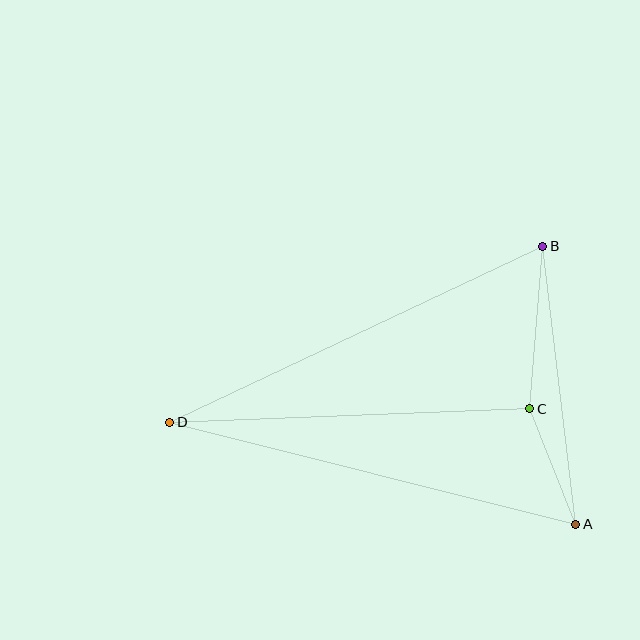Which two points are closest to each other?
Points A and C are closest to each other.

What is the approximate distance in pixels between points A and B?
The distance between A and B is approximately 280 pixels.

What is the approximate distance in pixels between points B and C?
The distance between B and C is approximately 163 pixels.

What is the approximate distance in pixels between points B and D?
The distance between B and D is approximately 412 pixels.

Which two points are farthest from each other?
Points A and D are farthest from each other.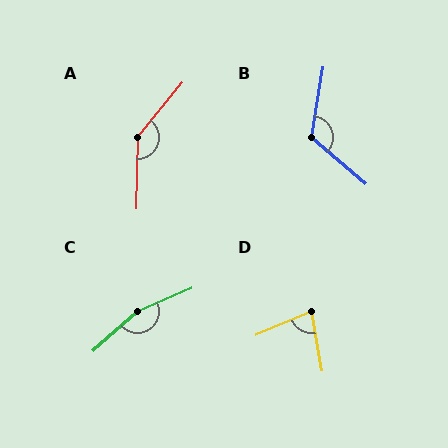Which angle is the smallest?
D, at approximately 77 degrees.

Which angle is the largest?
C, at approximately 162 degrees.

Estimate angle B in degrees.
Approximately 121 degrees.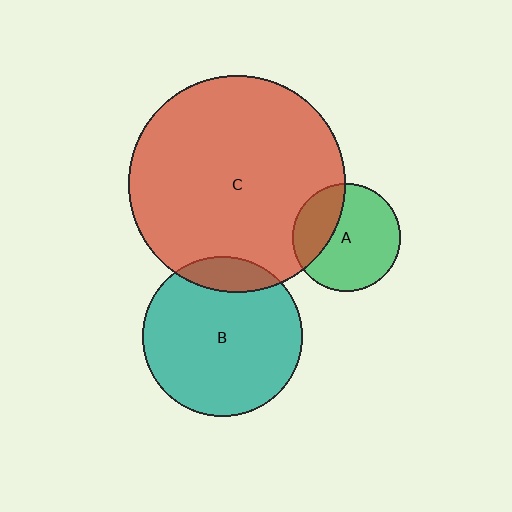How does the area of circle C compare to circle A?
Approximately 4.0 times.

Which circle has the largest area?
Circle C (red).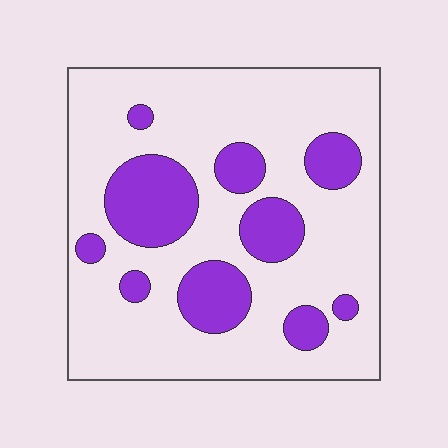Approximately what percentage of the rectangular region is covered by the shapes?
Approximately 25%.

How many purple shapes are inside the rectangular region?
10.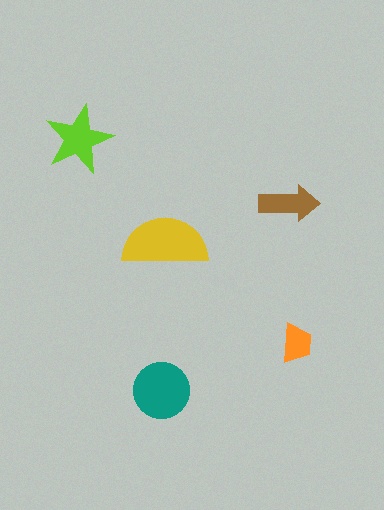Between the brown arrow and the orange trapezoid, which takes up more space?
The brown arrow.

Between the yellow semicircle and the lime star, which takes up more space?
The yellow semicircle.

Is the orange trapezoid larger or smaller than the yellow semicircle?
Smaller.